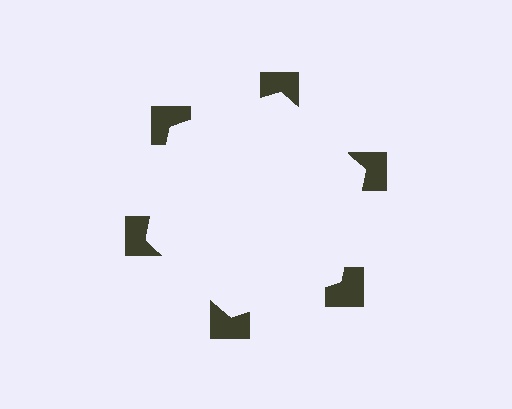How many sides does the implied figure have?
6 sides.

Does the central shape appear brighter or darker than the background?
It typically appears slightly brighter than the background, even though no actual brightness change is drawn.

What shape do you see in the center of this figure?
An illusory hexagon — its edges are inferred from the aligned wedge cuts in the notched squares, not physically drawn.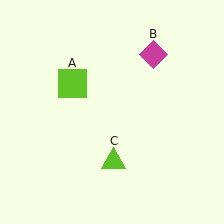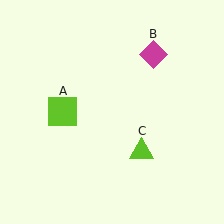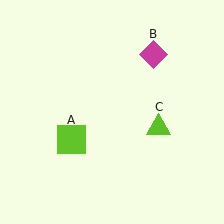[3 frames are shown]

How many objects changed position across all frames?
2 objects changed position: lime square (object A), lime triangle (object C).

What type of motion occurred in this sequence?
The lime square (object A), lime triangle (object C) rotated counterclockwise around the center of the scene.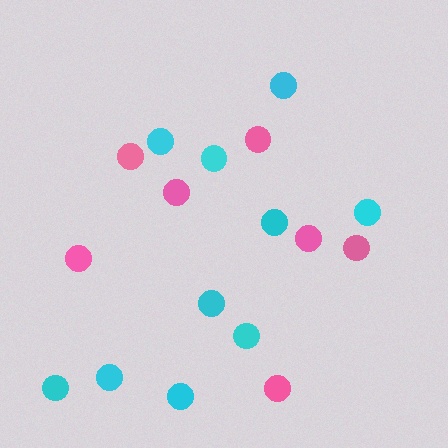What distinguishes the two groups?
There are 2 groups: one group of pink circles (7) and one group of cyan circles (10).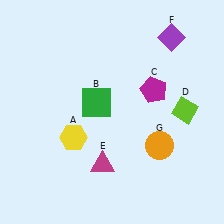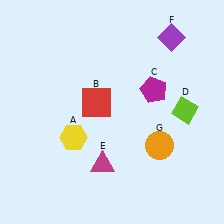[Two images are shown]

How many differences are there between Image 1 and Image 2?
There is 1 difference between the two images.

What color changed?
The square (B) changed from green in Image 1 to red in Image 2.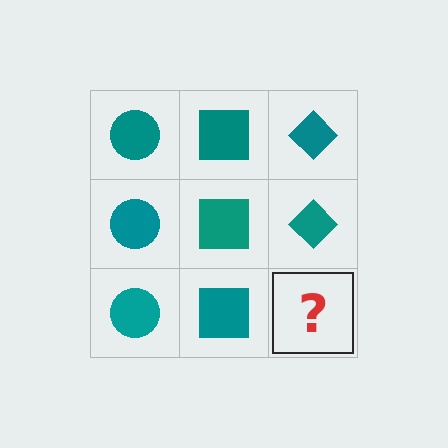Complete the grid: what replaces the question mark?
The question mark should be replaced with a teal diamond.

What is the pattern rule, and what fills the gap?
The rule is that each column has a consistent shape. The gap should be filled with a teal diamond.